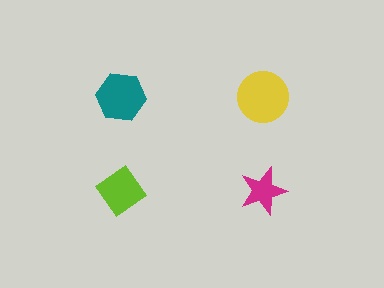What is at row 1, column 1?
A teal hexagon.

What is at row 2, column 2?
A magenta star.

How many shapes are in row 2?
2 shapes.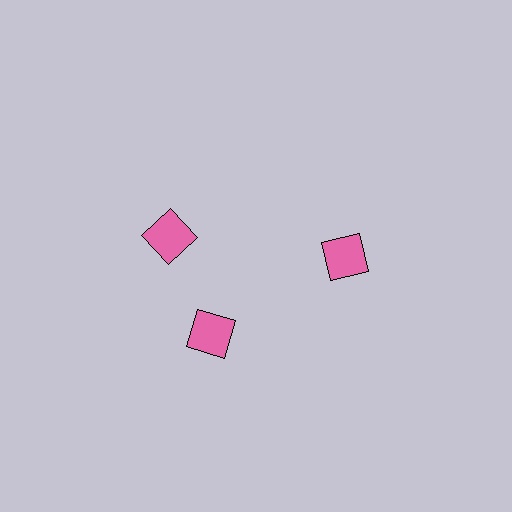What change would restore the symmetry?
The symmetry would be restored by rotating it back into even spacing with its neighbors so that all 3 squares sit at equal angles and equal distance from the center.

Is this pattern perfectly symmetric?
No. The 3 pink squares are arranged in a ring, but one element near the 11 o'clock position is rotated out of alignment along the ring, breaking the 3-fold rotational symmetry.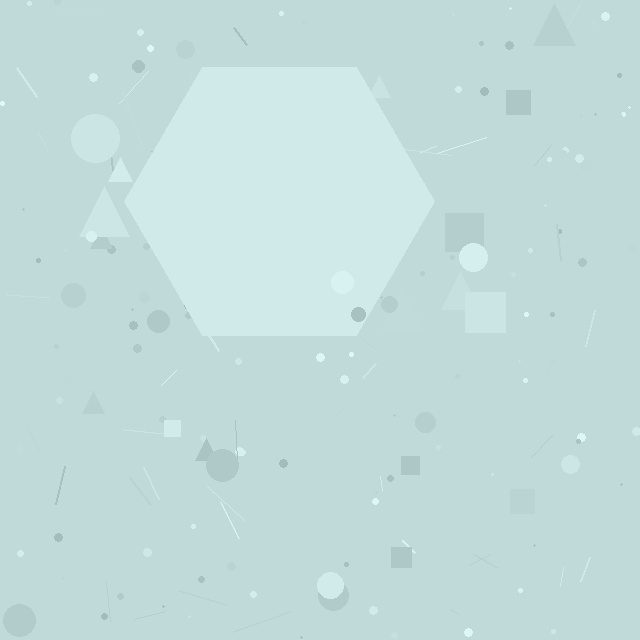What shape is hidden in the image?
A hexagon is hidden in the image.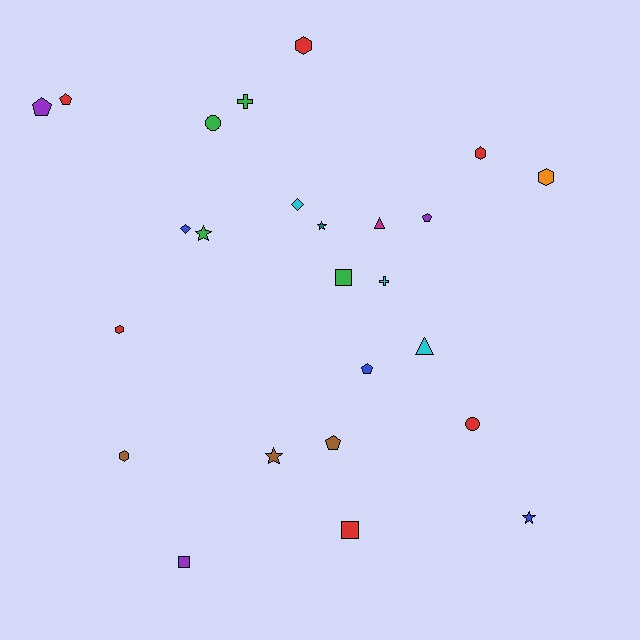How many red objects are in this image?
There are 6 red objects.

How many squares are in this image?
There are 3 squares.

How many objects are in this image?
There are 25 objects.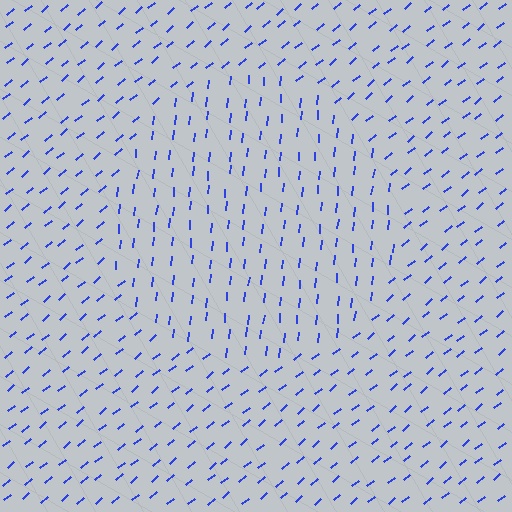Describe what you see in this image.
The image is filled with small blue line segments. A circle region in the image has lines oriented differently from the surrounding lines, creating a visible texture boundary.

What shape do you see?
I see a circle.